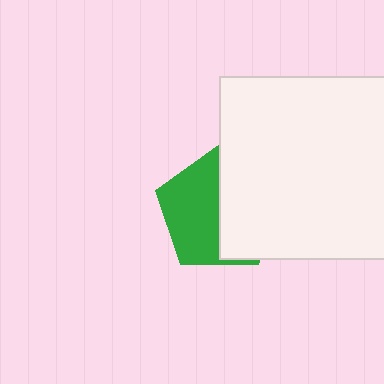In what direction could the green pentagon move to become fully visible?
The green pentagon could move left. That would shift it out from behind the white square entirely.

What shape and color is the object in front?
The object in front is a white square.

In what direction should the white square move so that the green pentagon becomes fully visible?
The white square should move right. That is the shortest direction to clear the overlap and leave the green pentagon fully visible.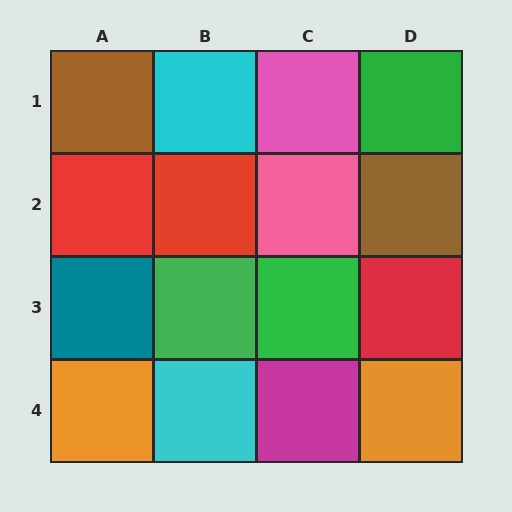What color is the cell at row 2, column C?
Pink.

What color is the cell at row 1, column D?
Green.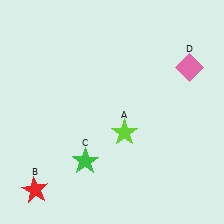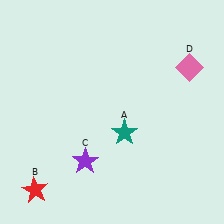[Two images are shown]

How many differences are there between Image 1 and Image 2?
There are 2 differences between the two images.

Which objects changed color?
A changed from lime to teal. C changed from green to purple.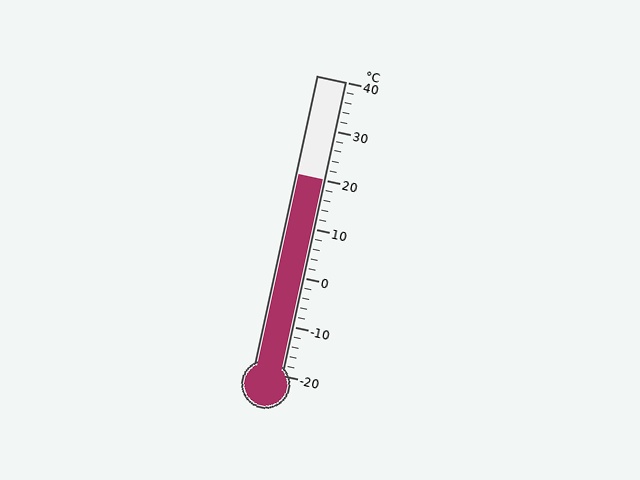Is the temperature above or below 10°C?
The temperature is above 10°C.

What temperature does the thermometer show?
The thermometer shows approximately 20°C.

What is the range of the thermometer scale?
The thermometer scale ranges from -20°C to 40°C.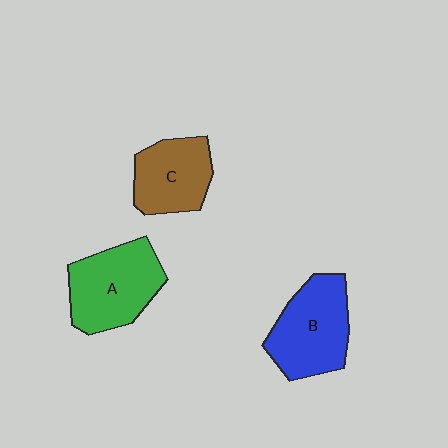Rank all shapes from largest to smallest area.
From largest to smallest: A (green), B (blue), C (brown).